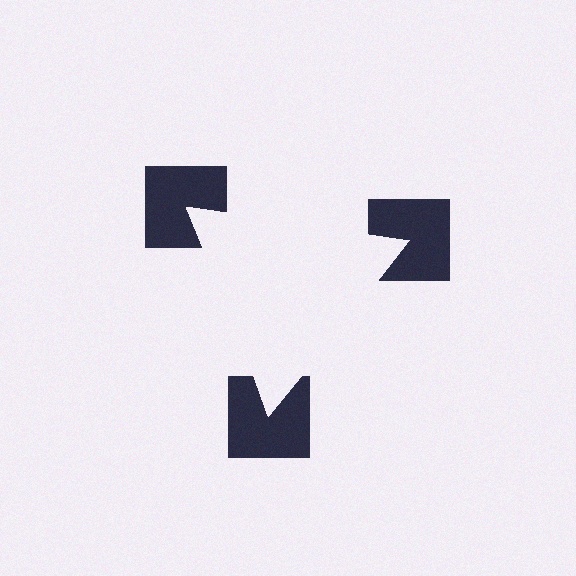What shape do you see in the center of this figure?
An illusory triangle — its edges are inferred from the aligned wedge cuts in the notched squares, not physically drawn.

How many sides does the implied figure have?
3 sides.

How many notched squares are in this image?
There are 3 — one at each vertex of the illusory triangle.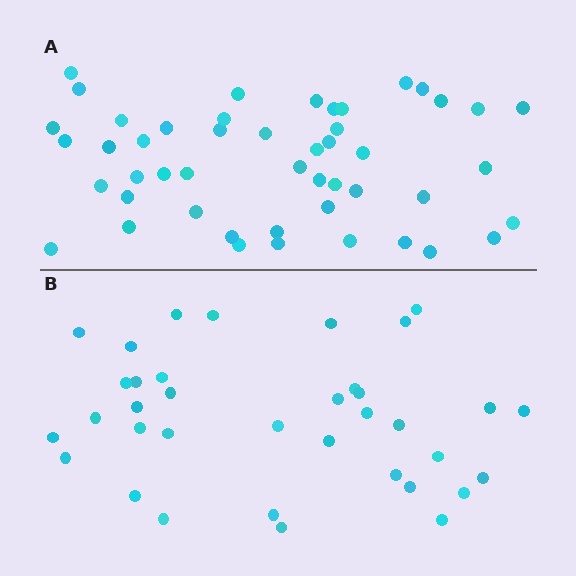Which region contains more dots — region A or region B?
Region A (the top region) has more dots.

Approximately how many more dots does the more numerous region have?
Region A has roughly 12 or so more dots than region B.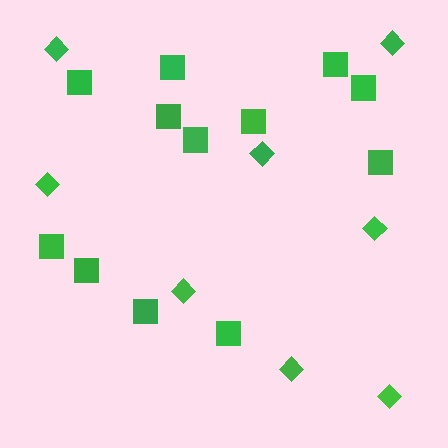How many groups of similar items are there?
There are 2 groups: one group of diamonds (8) and one group of squares (12).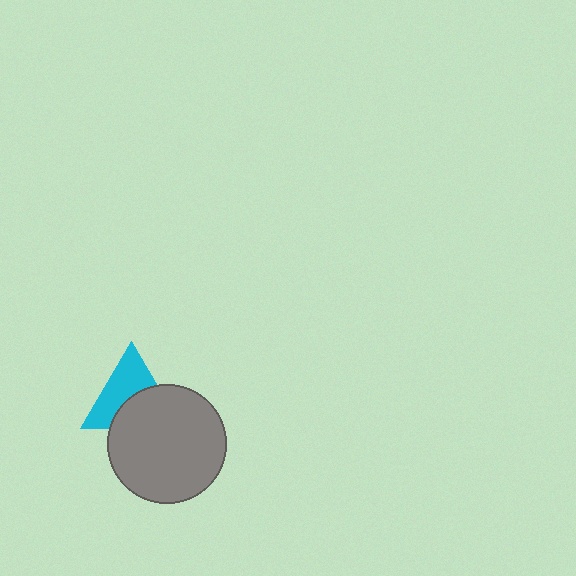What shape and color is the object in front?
The object in front is a gray circle.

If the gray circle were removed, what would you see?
You would see the complete cyan triangle.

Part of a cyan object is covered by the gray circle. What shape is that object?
It is a triangle.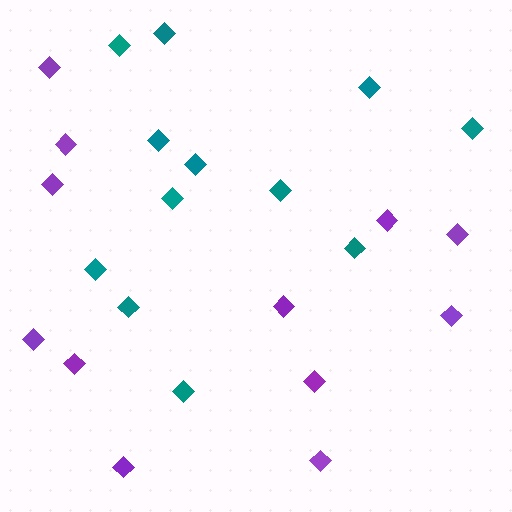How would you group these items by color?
There are 2 groups: one group of purple diamonds (12) and one group of teal diamonds (12).